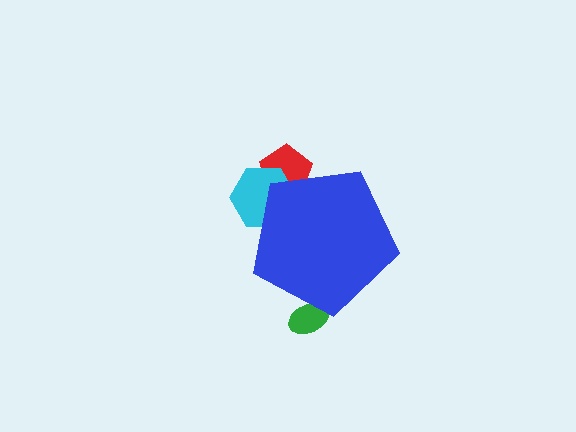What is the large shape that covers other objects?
A blue pentagon.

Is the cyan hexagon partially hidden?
Yes, the cyan hexagon is partially hidden behind the blue pentagon.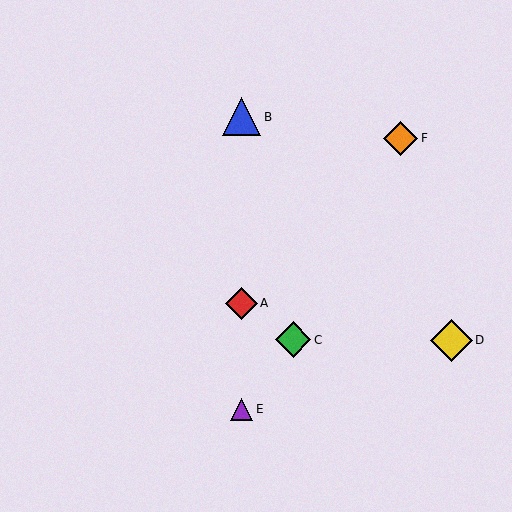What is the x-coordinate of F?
Object F is at x≈401.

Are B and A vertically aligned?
Yes, both are at x≈241.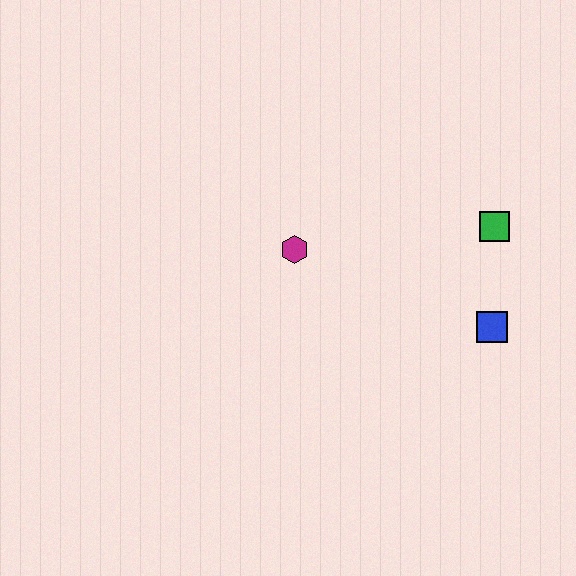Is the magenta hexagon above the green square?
No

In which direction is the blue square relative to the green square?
The blue square is below the green square.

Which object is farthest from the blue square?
The magenta hexagon is farthest from the blue square.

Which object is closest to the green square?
The blue square is closest to the green square.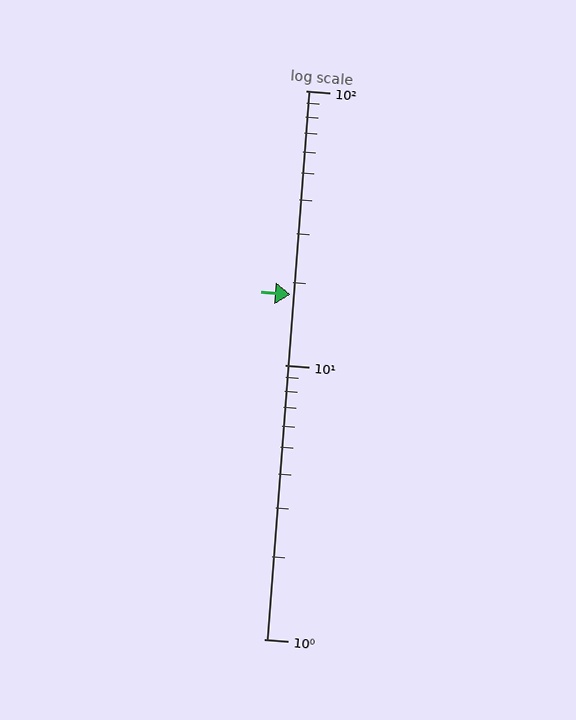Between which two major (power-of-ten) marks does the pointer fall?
The pointer is between 10 and 100.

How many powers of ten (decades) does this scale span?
The scale spans 2 decades, from 1 to 100.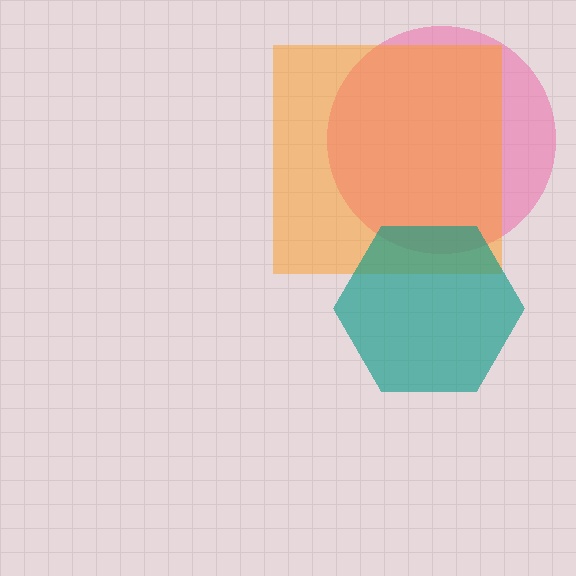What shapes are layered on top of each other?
The layered shapes are: a pink circle, an orange square, a teal hexagon.